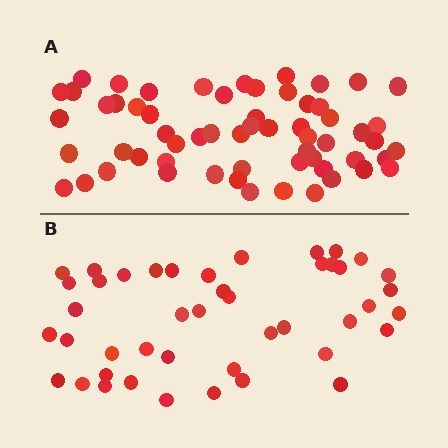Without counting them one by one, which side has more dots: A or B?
Region A (the top region) has more dots.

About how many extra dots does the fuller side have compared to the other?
Region A has approximately 15 more dots than region B.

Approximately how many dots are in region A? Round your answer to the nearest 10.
About 60 dots.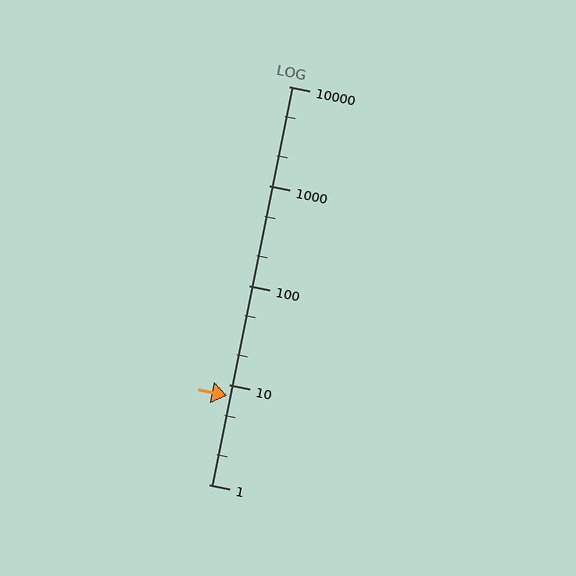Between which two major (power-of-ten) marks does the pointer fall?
The pointer is between 1 and 10.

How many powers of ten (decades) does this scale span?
The scale spans 4 decades, from 1 to 10000.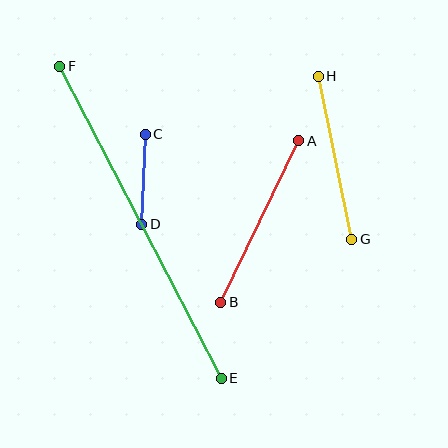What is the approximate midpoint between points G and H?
The midpoint is at approximately (335, 158) pixels.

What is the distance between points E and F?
The distance is approximately 351 pixels.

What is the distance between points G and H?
The distance is approximately 166 pixels.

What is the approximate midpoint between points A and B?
The midpoint is at approximately (260, 222) pixels.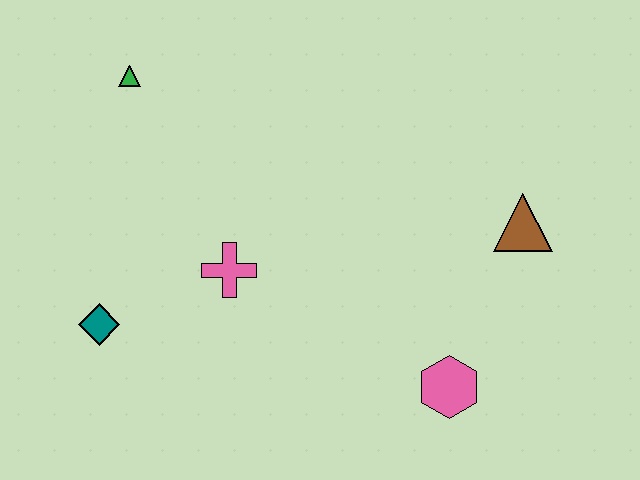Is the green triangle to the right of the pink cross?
No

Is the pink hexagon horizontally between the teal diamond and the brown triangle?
Yes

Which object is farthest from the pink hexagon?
The green triangle is farthest from the pink hexagon.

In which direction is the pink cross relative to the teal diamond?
The pink cross is to the right of the teal diamond.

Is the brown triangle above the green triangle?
No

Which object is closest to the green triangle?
The pink cross is closest to the green triangle.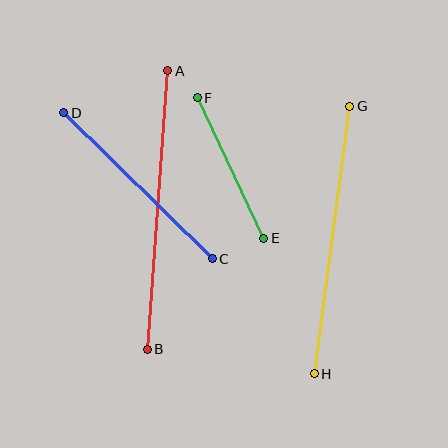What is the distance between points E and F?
The distance is approximately 156 pixels.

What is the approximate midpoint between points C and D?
The midpoint is at approximately (138, 186) pixels.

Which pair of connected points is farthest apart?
Points A and B are farthest apart.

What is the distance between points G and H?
The distance is approximately 270 pixels.